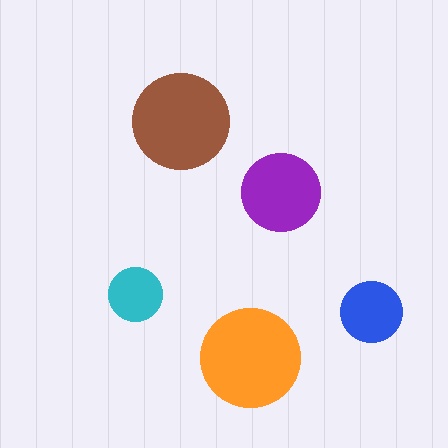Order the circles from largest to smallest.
the orange one, the brown one, the purple one, the blue one, the cyan one.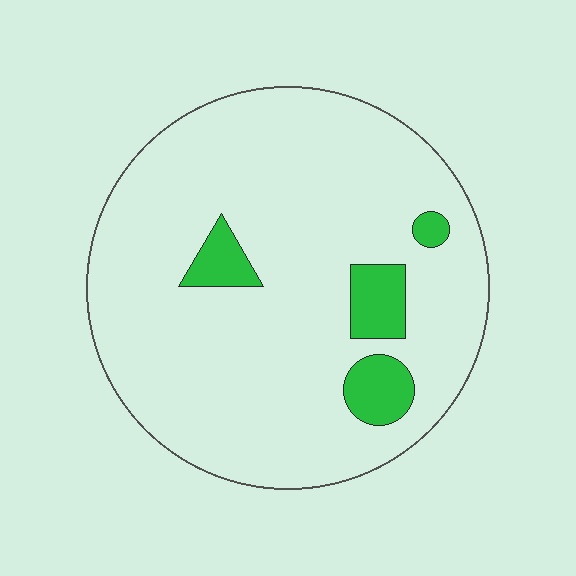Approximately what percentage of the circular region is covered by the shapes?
Approximately 10%.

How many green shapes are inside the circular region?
4.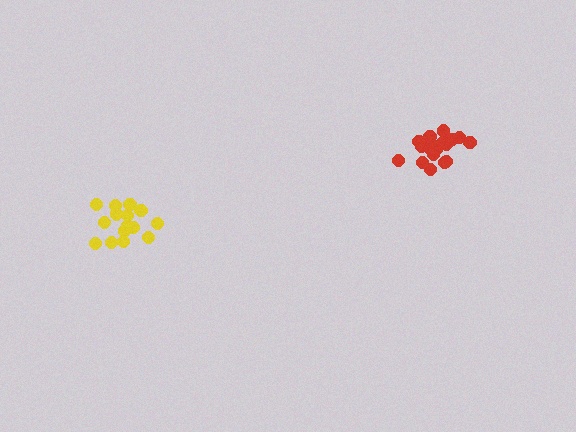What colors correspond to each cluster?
The clusters are colored: red, yellow.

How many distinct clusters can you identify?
There are 2 distinct clusters.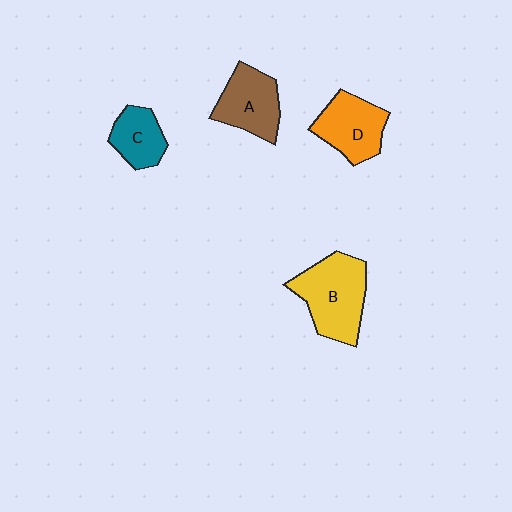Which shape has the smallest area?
Shape C (teal).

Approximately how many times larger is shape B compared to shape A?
Approximately 1.3 times.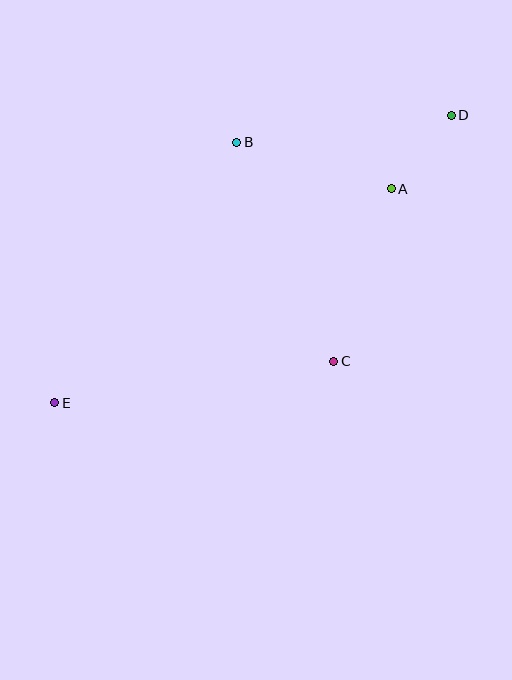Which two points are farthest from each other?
Points D and E are farthest from each other.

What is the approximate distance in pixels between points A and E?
The distance between A and E is approximately 399 pixels.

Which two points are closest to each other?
Points A and D are closest to each other.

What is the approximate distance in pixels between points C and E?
The distance between C and E is approximately 282 pixels.